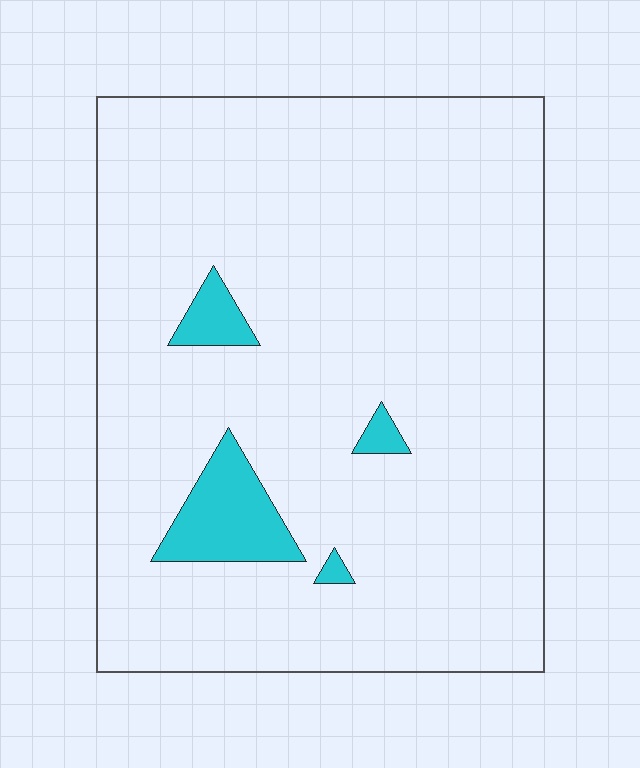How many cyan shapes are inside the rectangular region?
4.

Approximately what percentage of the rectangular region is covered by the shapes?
Approximately 5%.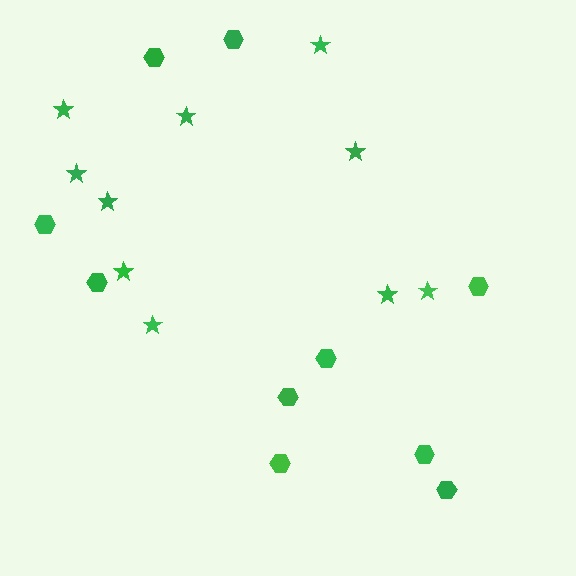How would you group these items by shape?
There are 2 groups: one group of stars (10) and one group of hexagons (10).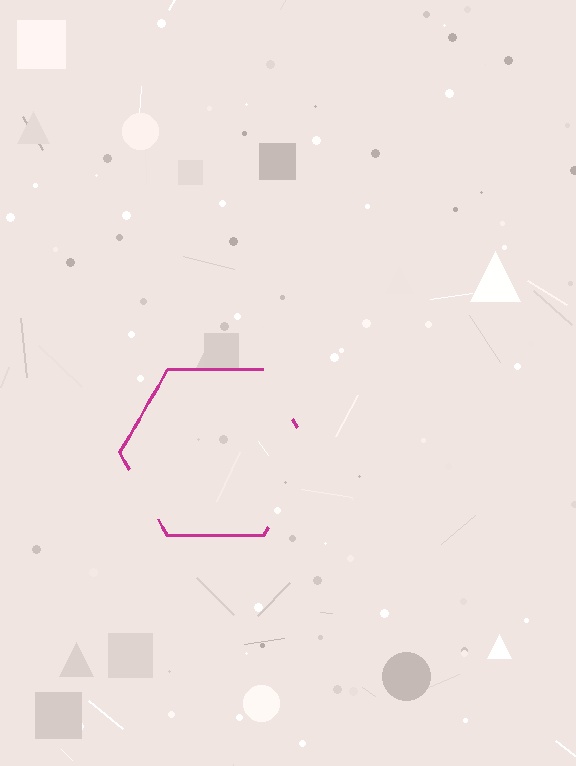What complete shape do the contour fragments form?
The contour fragments form a hexagon.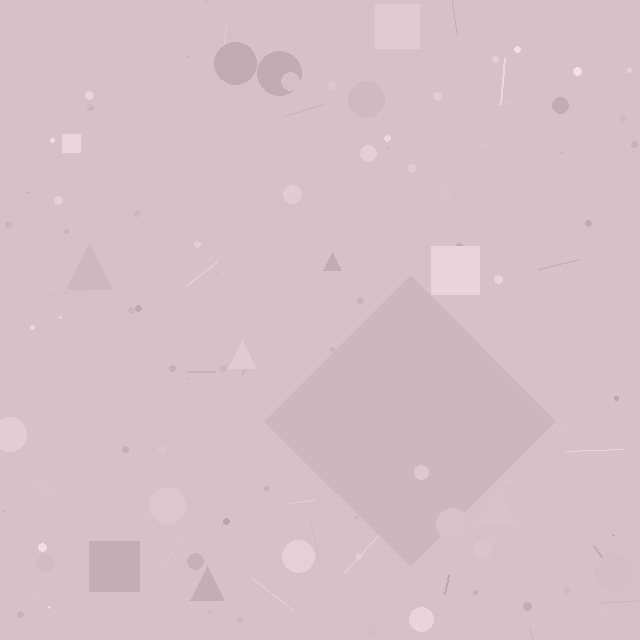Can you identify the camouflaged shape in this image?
The camouflaged shape is a diamond.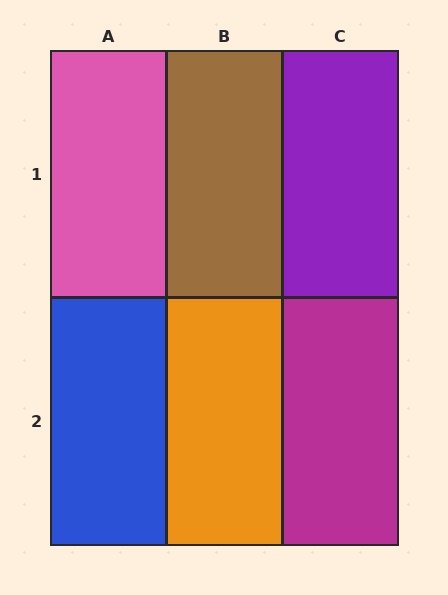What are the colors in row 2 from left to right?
Blue, orange, magenta.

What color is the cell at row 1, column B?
Brown.